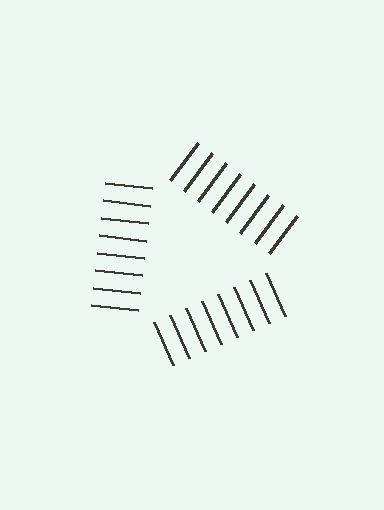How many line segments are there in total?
24 — 8 along each of the 3 edges.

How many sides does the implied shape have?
3 sides — the line-ends trace a triangle.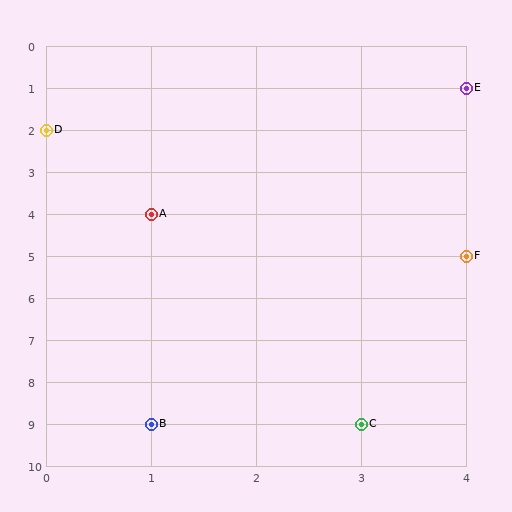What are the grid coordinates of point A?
Point A is at grid coordinates (1, 4).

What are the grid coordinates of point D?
Point D is at grid coordinates (0, 2).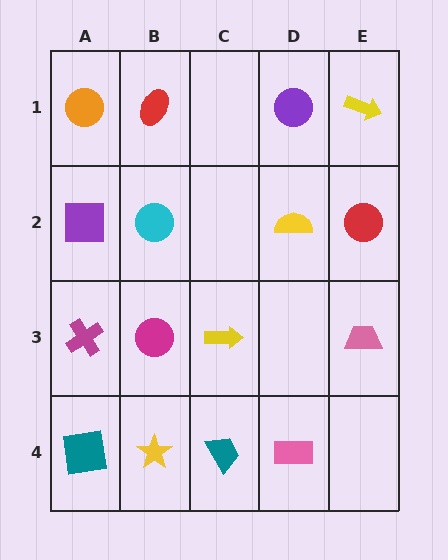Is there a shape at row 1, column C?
No, that cell is empty.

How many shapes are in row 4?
4 shapes.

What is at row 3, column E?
A pink trapezoid.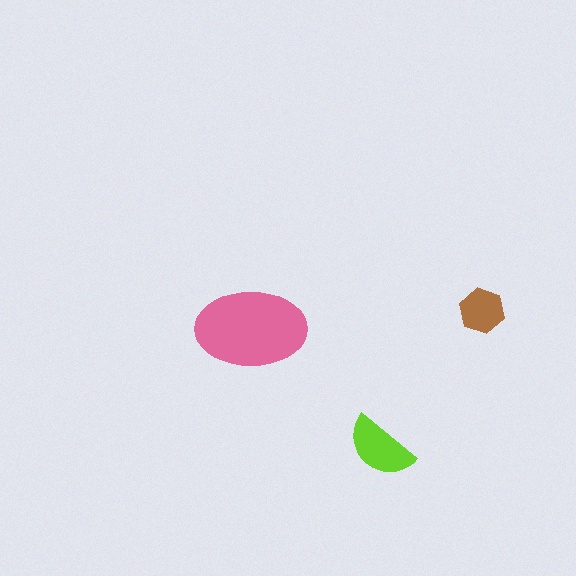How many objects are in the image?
There are 3 objects in the image.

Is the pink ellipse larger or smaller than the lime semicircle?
Larger.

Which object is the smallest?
The brown hexagon.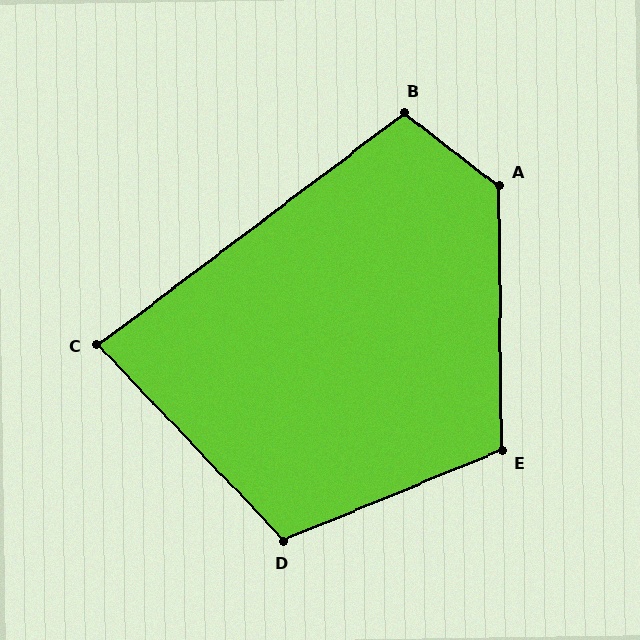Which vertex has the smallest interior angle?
C, at approximately 84 degrees.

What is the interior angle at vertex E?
Approximately 112 degrees (obtuse).